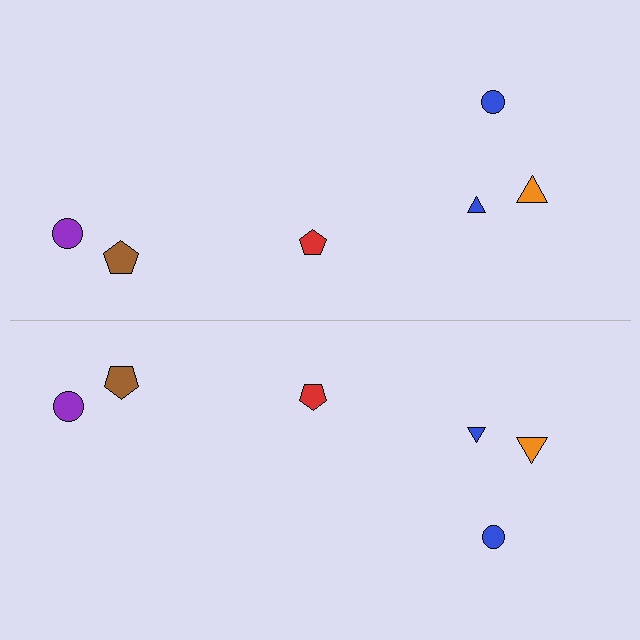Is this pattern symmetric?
Yes, this pattern has bilateral (reflection) symmetry.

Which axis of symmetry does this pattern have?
The pattern has a horizontal axis of symmetry running through the center of the image.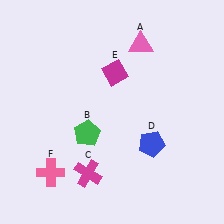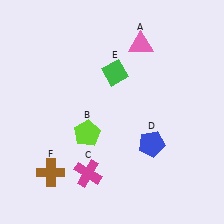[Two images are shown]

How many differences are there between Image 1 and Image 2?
There are 3 differences between the two images.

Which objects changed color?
B changed from green to lime. E changed from magenta to green. F changed from pink to brown.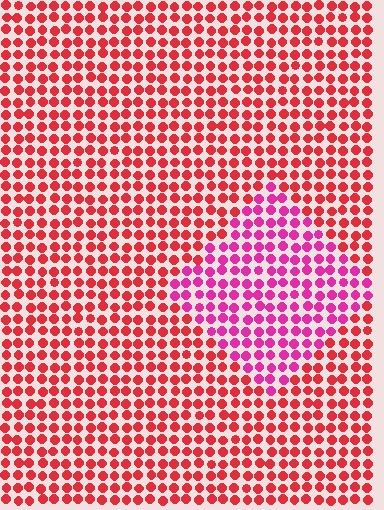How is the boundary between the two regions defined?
The boundary is defined purely by a slight shift in hue (about 36 degrees). Spacing, size, and orientation are identical on both sides.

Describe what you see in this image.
The image is filled with small red elements in a uniform arrangement. A diamond-shaped region is visible where the elements are tinted to a slightly different hue, forming a subtle color boundary.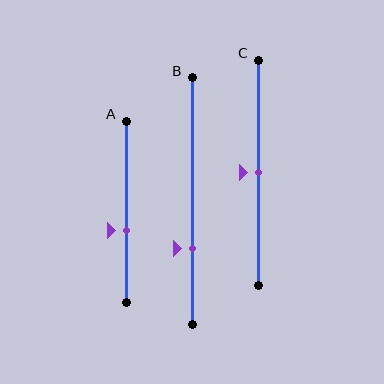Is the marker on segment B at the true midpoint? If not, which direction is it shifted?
No, the marker on segment B is shifted downward by about 19% of the segment length.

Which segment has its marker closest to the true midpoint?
Segment C has its marker closest to the true midpoint.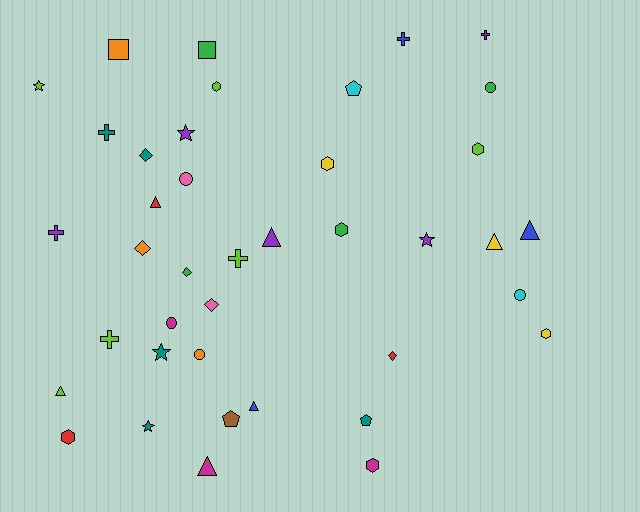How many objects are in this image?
There are 40 objects.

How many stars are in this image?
There are 5 stars.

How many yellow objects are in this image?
There are 3 yellow objects.